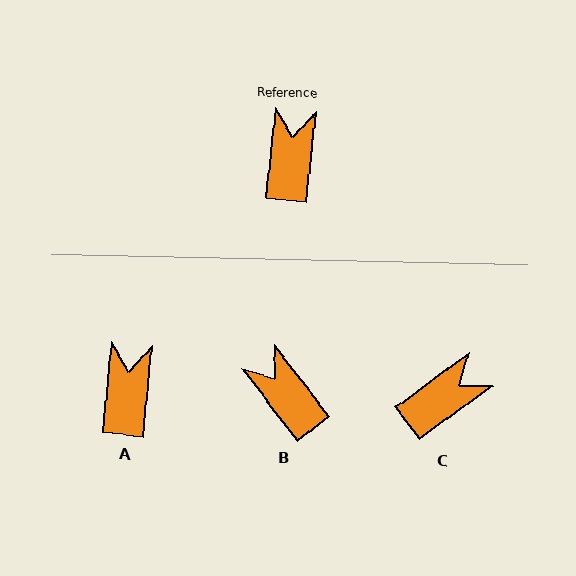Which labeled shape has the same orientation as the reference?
A.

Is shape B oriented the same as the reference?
No, it is off by about 43 degrees.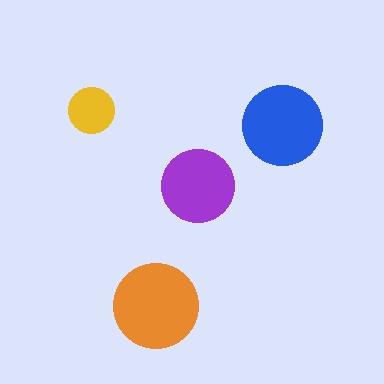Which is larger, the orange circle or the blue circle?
The orange one.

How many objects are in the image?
There are 4 objects in the image.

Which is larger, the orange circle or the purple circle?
The orange one.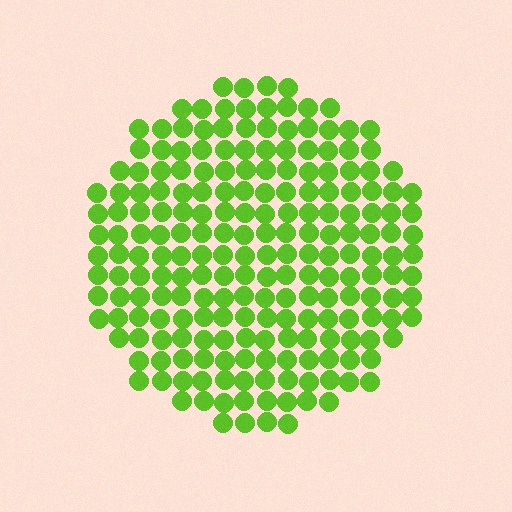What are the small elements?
The small elements are circles.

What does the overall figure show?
The overall figure shows a circle.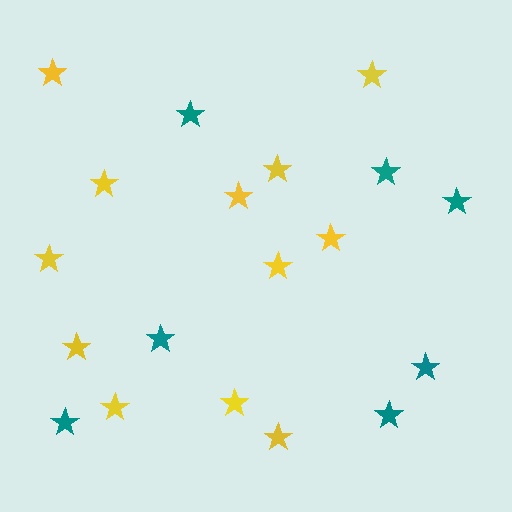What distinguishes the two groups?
There are 2 groups: one group of yellow stars (12) and one group of teal stars (7).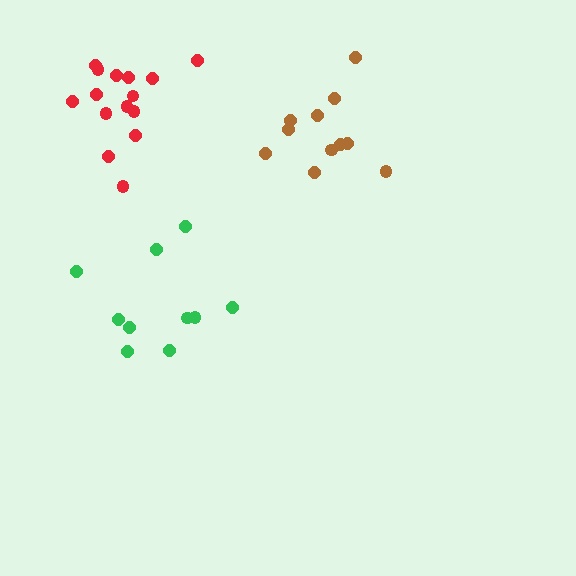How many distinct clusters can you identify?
There are 3 distinct clusters.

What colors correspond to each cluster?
The clusters are colored: red, green, brown.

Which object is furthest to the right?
The brown cluster is rightmost.